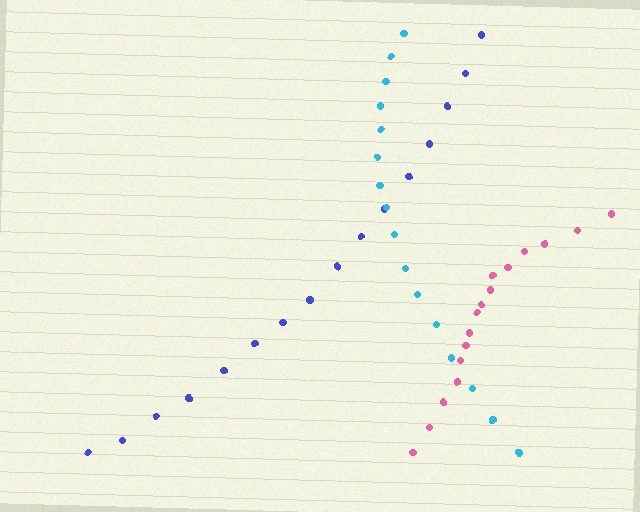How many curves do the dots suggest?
There are 3 distinct paths.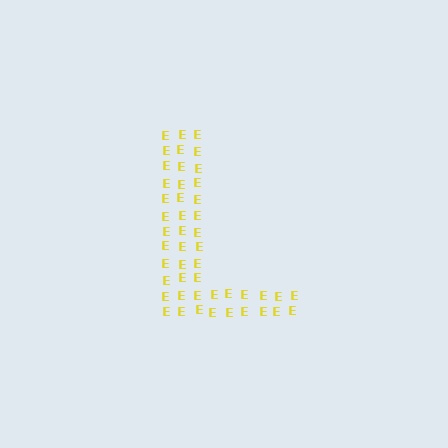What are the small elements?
The small elements are letter E's.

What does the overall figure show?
The overall figure shows the letter L.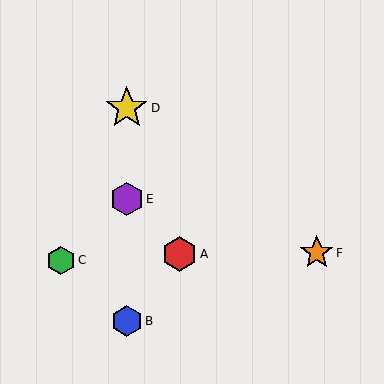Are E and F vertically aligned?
No, E is at x≈127 and F is at x≈317.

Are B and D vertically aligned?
Yes, both are at x≈127.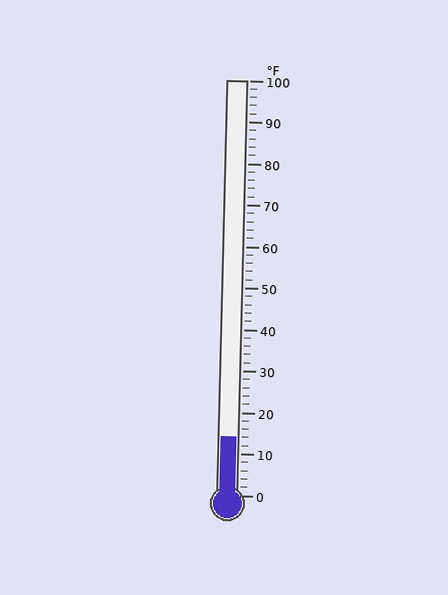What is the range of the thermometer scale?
The thermometer scale ranges from 0°F to 100°F.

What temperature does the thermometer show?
The thermometer shows approximately 14°F.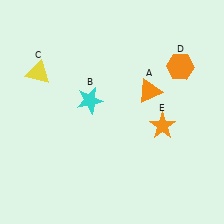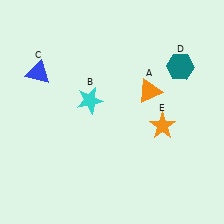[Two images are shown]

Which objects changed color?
C changed from yellow to blue. D changed from orange to teal.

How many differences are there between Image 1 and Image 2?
There are 2 differences between the two images.